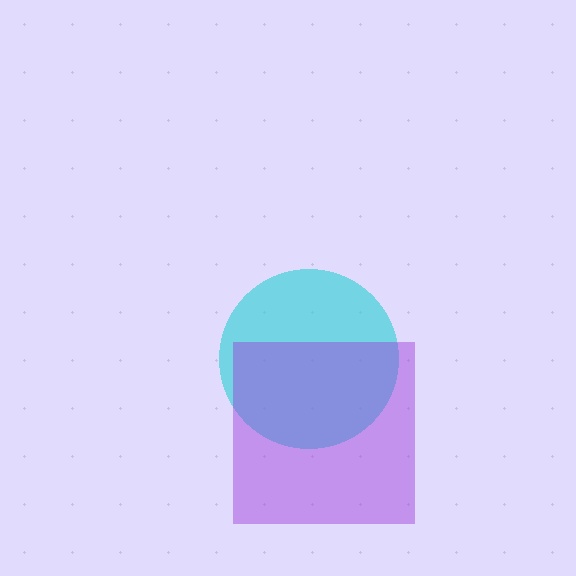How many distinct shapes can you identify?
There are 2 distinct shapes: a cyan circle, a purple square.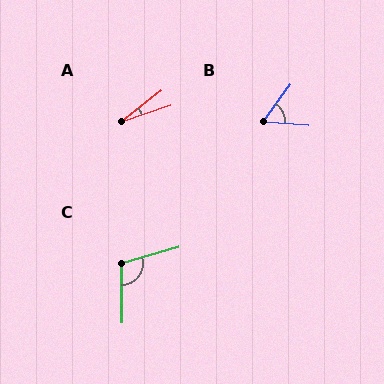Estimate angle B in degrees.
Approximately 58 degrees.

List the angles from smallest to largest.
A (20°), B (58°), C (105°).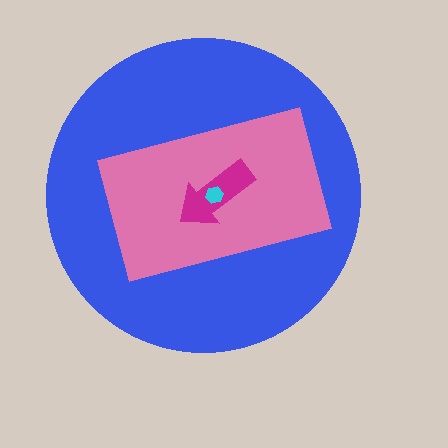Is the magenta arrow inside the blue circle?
Yes.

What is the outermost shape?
The blue circle.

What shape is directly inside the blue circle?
The pink rectangle.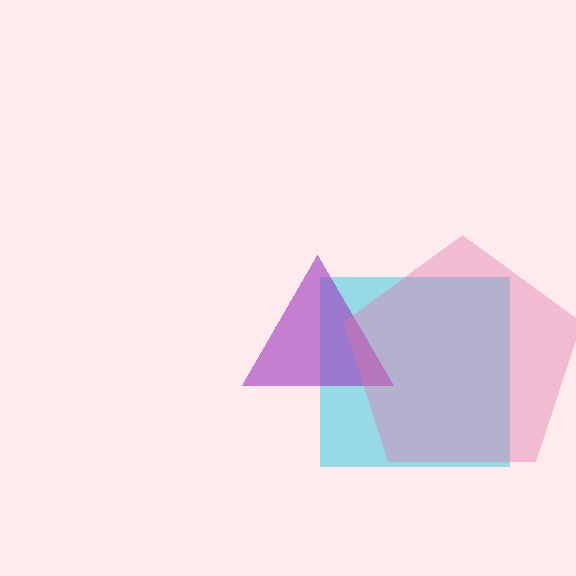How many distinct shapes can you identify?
There are 3 distinct shapes: a cyan square, a purple triangle, a pink pentagon.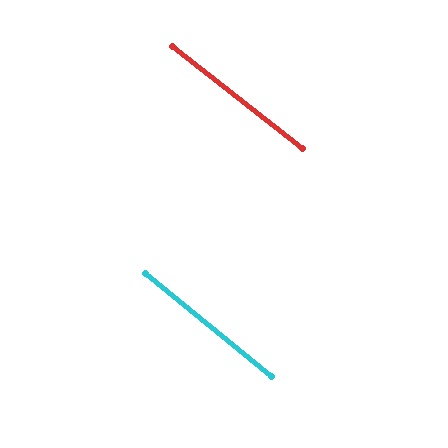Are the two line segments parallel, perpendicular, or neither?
Parallel — their directions differ by only 1.0°.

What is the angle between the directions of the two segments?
Approximately 1 degree.